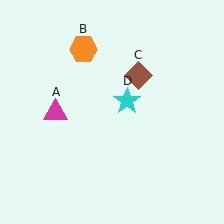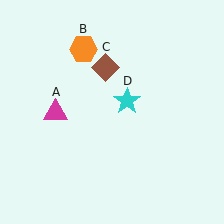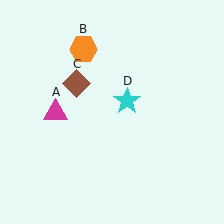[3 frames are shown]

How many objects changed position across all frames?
1 object changed position: brown diamond (object C).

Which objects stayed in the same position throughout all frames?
Magenta triangle (object A) and orange hexagon (object B) and cyan star (object D) remained stationary.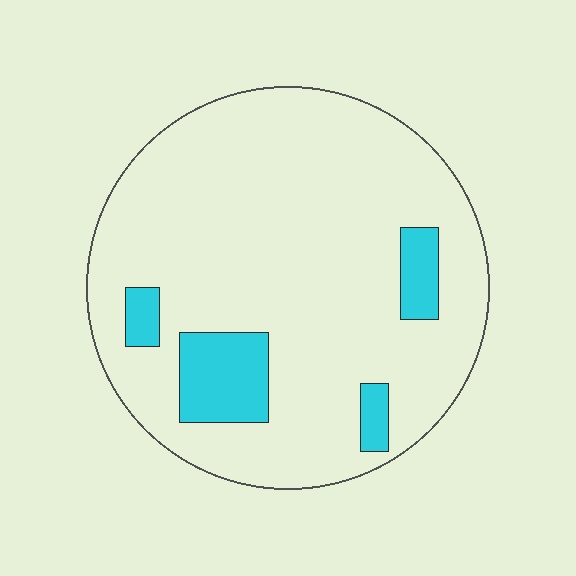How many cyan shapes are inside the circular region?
4.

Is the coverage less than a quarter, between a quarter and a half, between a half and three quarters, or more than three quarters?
Less than a quarter.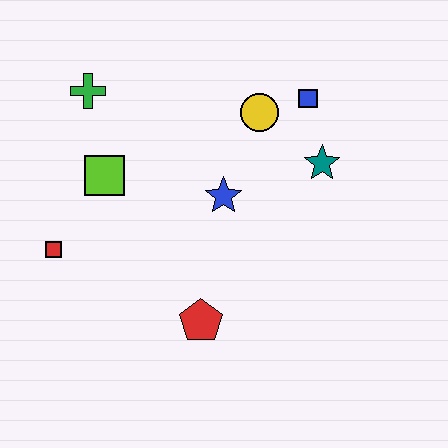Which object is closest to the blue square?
The yellow circle is closest to the blue square.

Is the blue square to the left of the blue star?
No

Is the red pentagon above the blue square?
No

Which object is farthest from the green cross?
The red pentagon is farthest from the green cross.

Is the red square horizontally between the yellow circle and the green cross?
No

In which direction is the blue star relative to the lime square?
The blue star is to the right of the lime square.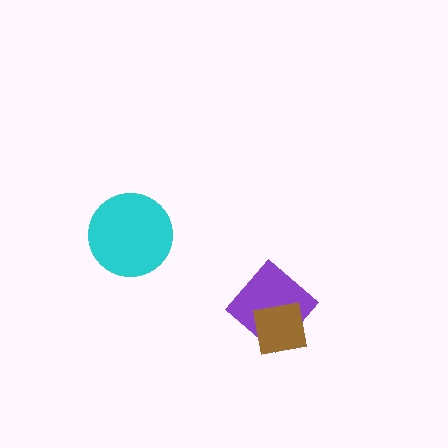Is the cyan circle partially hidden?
No, no other shape covers it.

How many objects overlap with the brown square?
1 object overlaps with the brown square.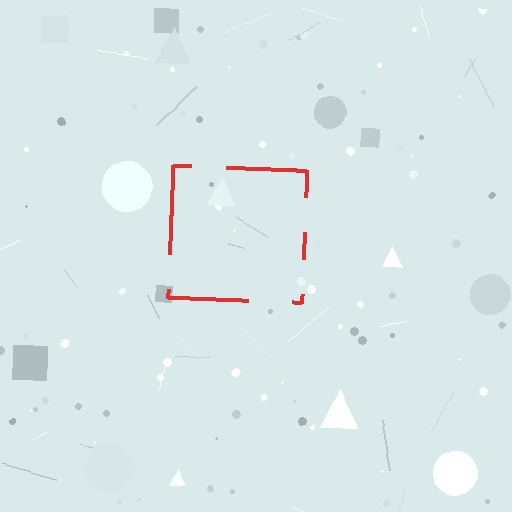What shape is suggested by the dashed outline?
The dashed outline suggests a square.